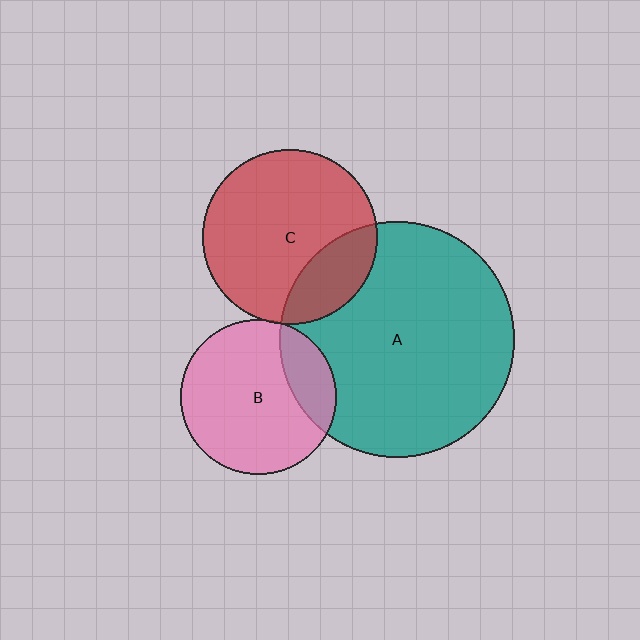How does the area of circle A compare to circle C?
Approximately 1.8 times.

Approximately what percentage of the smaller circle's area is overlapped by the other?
Approximately 20%.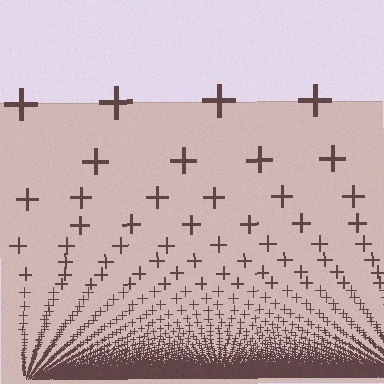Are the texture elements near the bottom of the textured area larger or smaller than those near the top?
Smaller. The gradient is inverted — elements near the bottom are smaller and denser.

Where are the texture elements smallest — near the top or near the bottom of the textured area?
Near the bottom.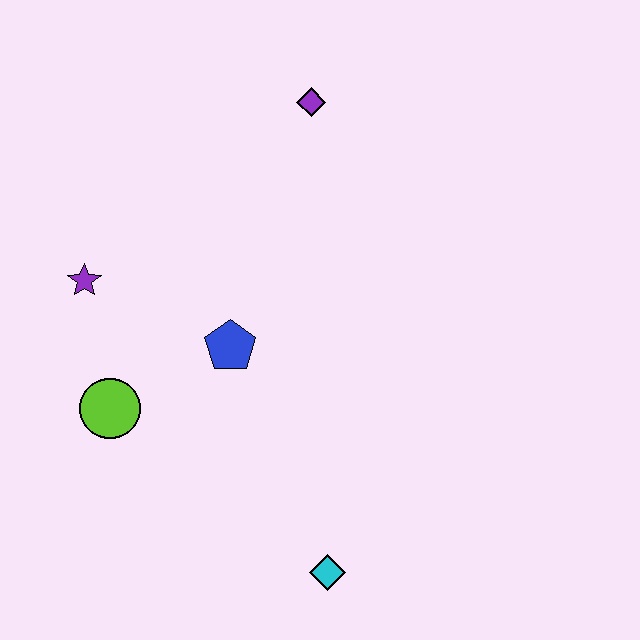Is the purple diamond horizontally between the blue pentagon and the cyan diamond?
Yes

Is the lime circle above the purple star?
No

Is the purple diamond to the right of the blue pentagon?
Yes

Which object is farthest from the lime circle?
The purple diamond is farthest from the lime circle.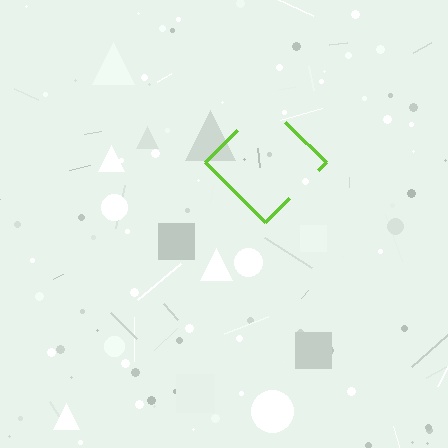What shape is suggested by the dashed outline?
The dashed outline suggests a diamond.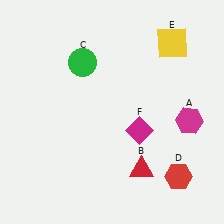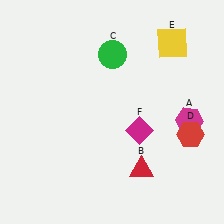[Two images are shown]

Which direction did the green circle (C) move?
The green circle (C) moved right.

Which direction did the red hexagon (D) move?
The red hexagon (D) moved up.